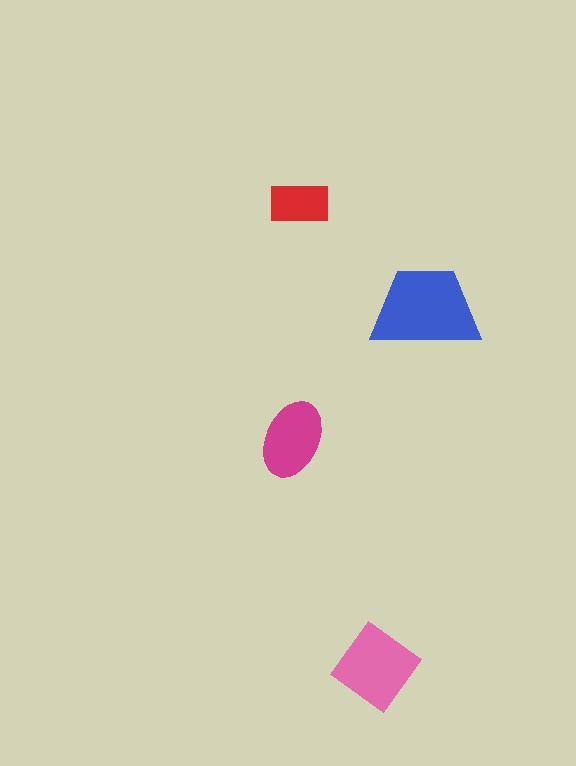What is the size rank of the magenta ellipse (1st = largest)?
3rd.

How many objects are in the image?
There are 4 objects in the image.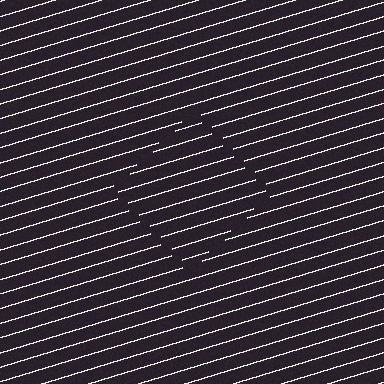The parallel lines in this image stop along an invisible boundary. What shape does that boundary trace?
An illusory square. The interior of the shape contains the same grating, shifted by half a period — the contour is defined by the phase discontinuity where line-ends from the inner and outer gratings abut.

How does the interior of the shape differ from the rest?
The interior of the shape contains the same grating, shifted by half a period — the contour is defined by the phase discontinuity where line-ends from the inner and outer gratings abut.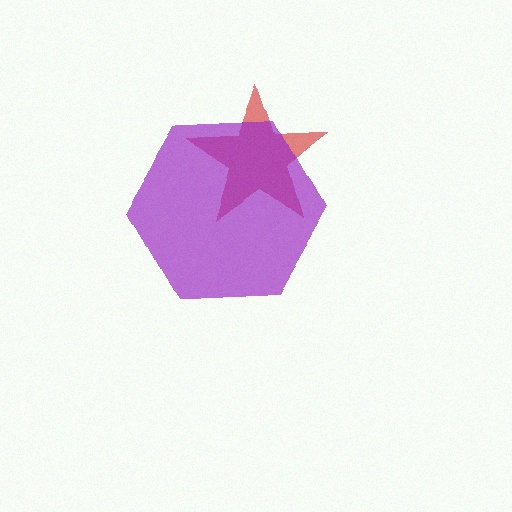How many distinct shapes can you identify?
There are 2 distinct shapes: a red star, a purple hexagon.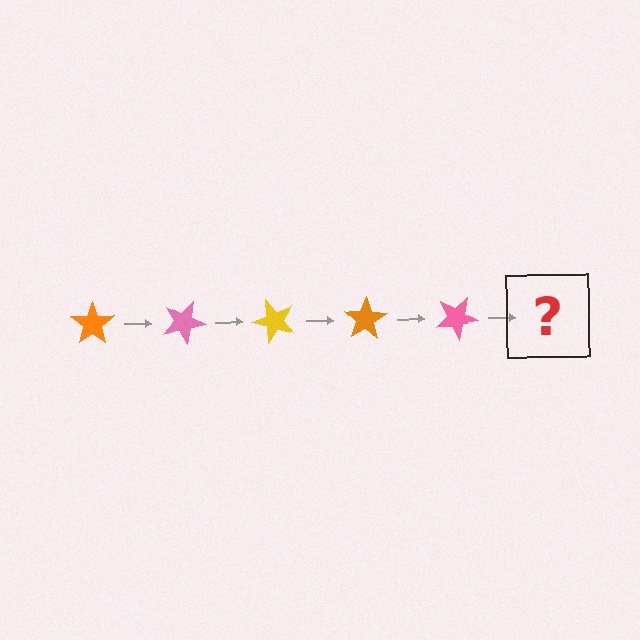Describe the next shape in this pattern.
It should be a yellow star, rotated 125 degrees from the start.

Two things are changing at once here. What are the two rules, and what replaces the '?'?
The two rules are that it rotates 25 degrees each step and the color cycles through orange, pink, and yellow. The '?' should be a yellow star, rotated 125 degrees from the start.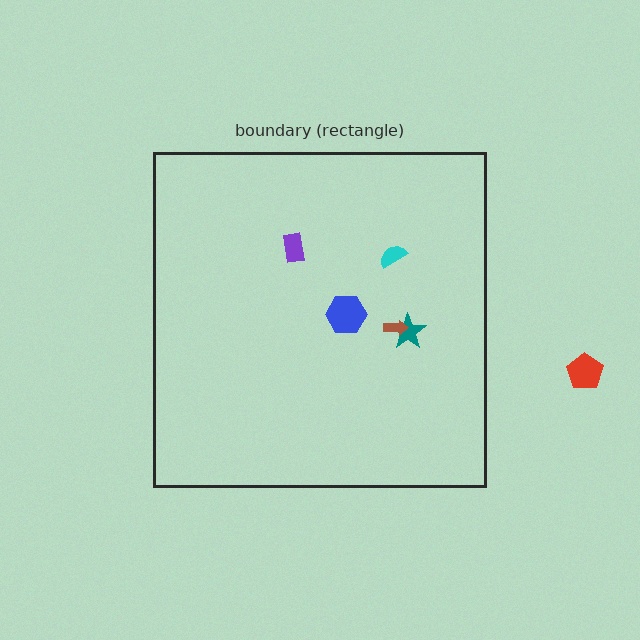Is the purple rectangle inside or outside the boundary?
Inside.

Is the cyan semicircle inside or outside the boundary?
Inside.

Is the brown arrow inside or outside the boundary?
Inside.